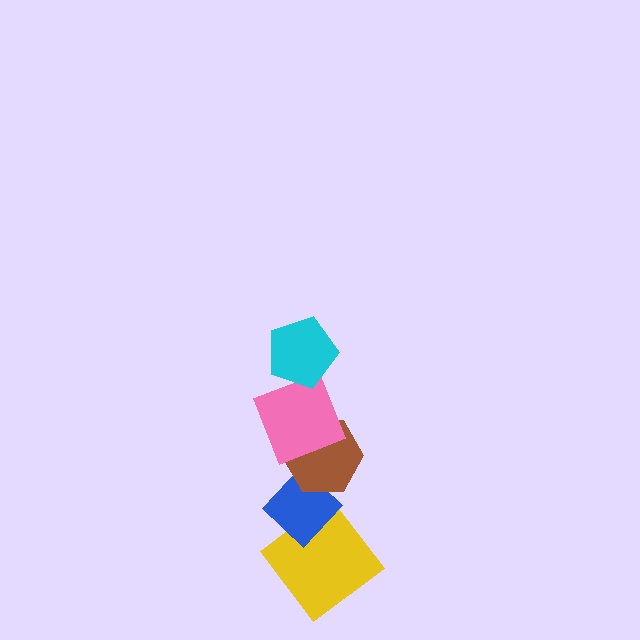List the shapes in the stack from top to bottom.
From top to bottom: the cyan pentagon, the pink square, the brown hexagon, the blue diamond, the yellow diamond.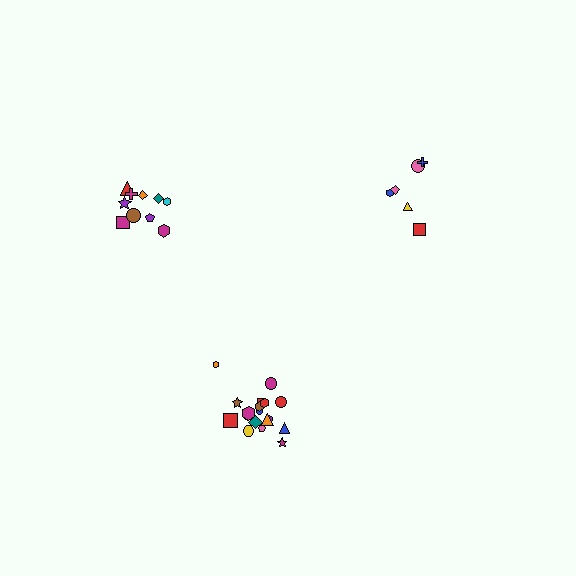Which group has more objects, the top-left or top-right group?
The top-left group.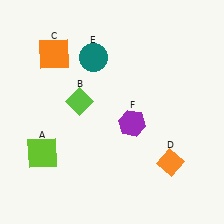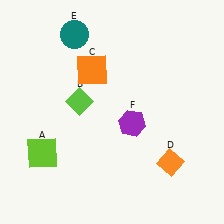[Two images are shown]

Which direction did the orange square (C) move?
The orange square (C) moved right.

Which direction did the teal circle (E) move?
The teal circle (E) moved up.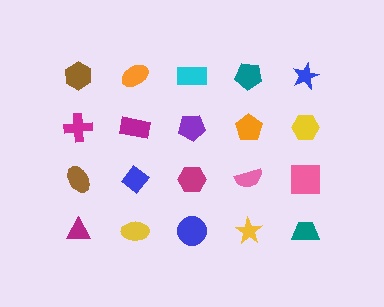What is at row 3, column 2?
A blue diamond.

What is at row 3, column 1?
A brown ellipse.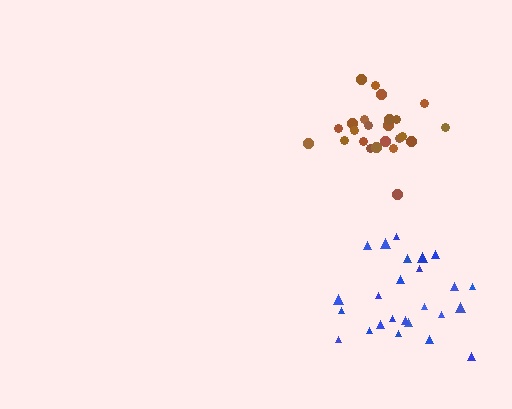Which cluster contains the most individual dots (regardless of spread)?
Blue (25).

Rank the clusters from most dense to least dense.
brown, blue.